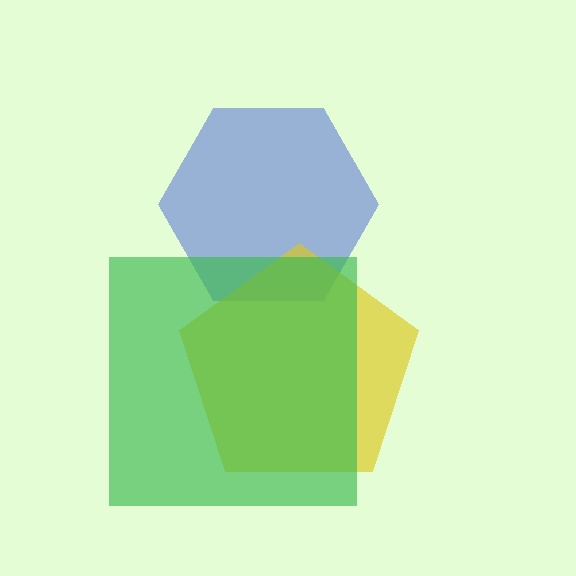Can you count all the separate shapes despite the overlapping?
Yes, there are 3 separate shapes.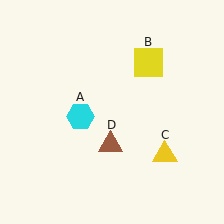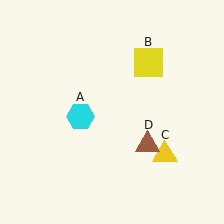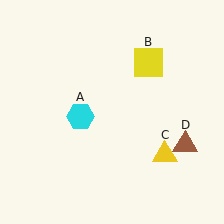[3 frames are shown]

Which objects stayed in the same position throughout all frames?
Cyan hexagon (object A) and yellow square (object B) and yellow triangle (object C) remained stationary.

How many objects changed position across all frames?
1 object changed position: brown triangle (object D).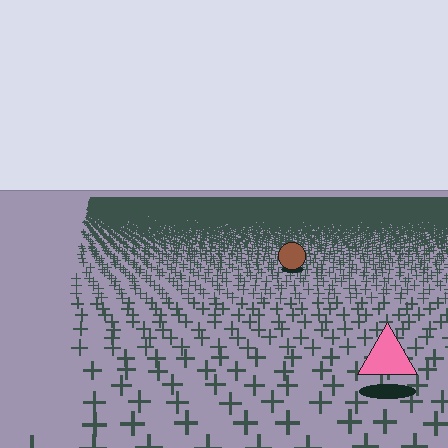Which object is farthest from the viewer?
The brown circle is farthest from the viewer. It appears smaller and the ground texture around it is denser.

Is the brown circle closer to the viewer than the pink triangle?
No. The pink triangle is closer — you can tell from the texture gradient: the ground texture is coarser near it.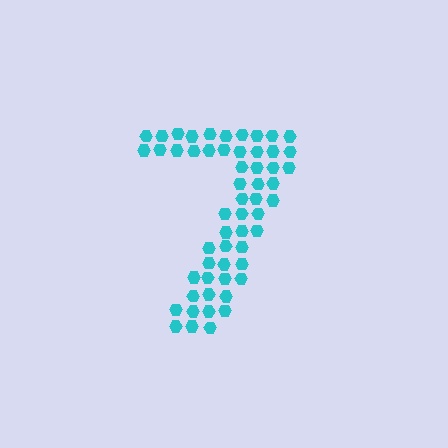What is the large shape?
The large shape is the digit 7.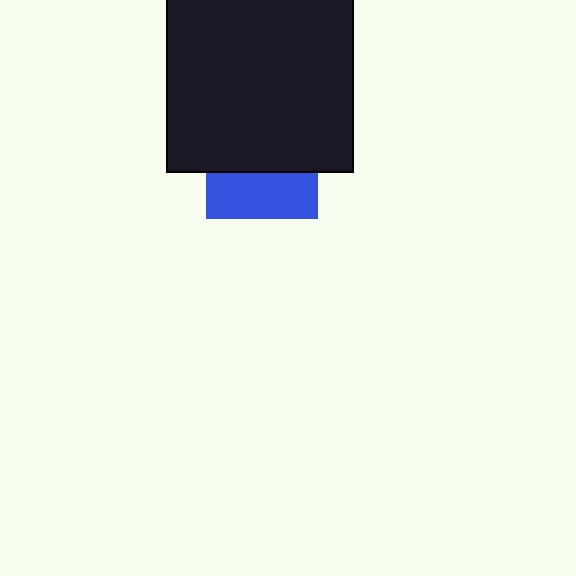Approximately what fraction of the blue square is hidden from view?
Roughly 59% of the blue square is hidden behind the black square.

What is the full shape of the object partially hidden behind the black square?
The partially hidden object is a blue square.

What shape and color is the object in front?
The object in front is a black square.